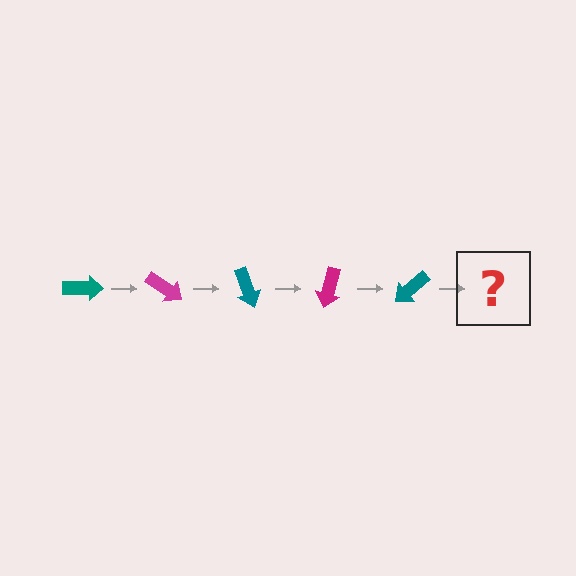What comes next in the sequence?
The next element should be a magenta arrow, rotated 175 degrees from the start.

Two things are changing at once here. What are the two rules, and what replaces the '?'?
The two rules are that it rotates 35 degrees each step and the color cycles through teal and magenta. The '?' should be a magenta arrow, rotated 175 degrees from the start.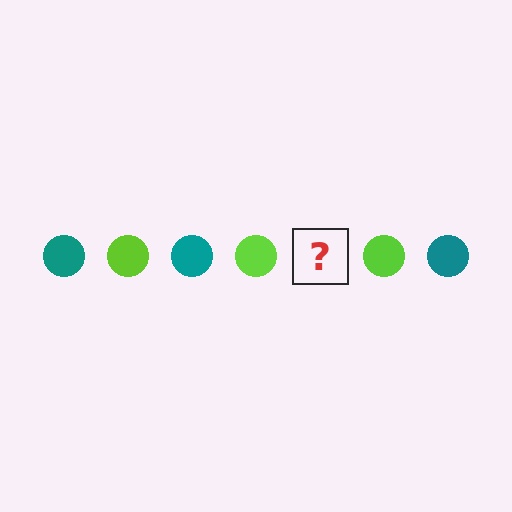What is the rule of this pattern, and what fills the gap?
The rule is that the pattern cycles through teal, lime circles. The gap should be filled with a teal circle.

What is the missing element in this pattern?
The missing element is a teal circle.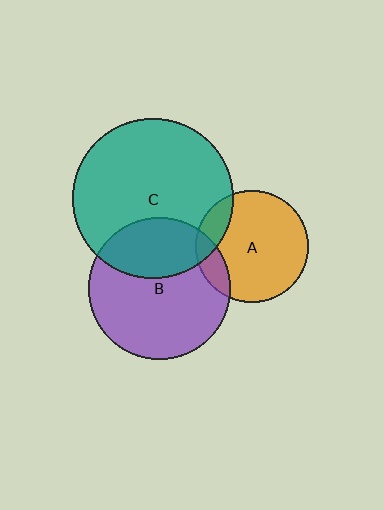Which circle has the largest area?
Circle C (teal).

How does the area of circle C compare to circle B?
Approximately 1.3 times.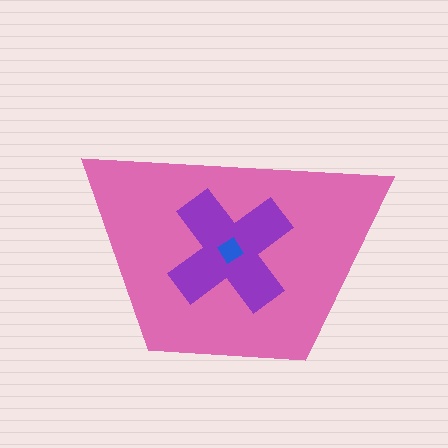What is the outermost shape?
The pink trapezoid.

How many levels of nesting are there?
3.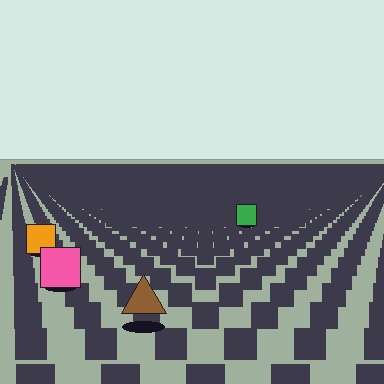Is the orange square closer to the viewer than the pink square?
No. The pink square is closer — you can tell from the texture gradient: the ground texture is coarser near it.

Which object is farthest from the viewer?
The green square is farthest from the viewer. It appears smaller and the ground texture around it is denser.